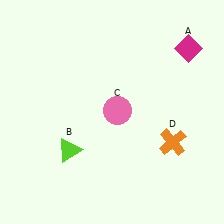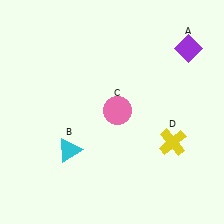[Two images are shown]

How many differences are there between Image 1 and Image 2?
There are 3 differences between the two images.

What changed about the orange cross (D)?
In Image 1, D is orange. In Image 2, it changed to yellow.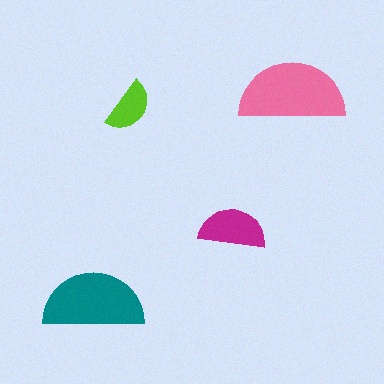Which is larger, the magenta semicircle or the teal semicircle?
The teal one.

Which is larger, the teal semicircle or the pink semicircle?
The pink one.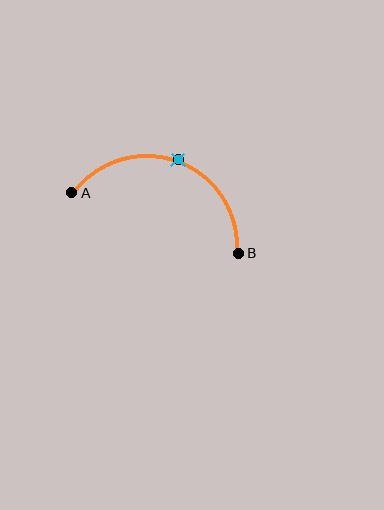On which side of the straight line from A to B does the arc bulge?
The arc bulges above the straight line connecting A and B.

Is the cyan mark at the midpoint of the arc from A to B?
Yes. The cyan mark lies on the arc at equal arc-length from both A and B — it is the arc midpoint.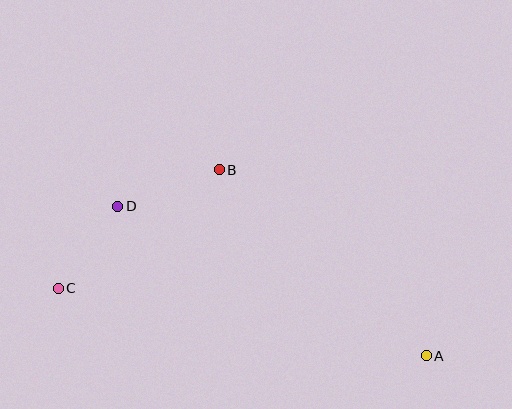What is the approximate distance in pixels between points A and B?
The distance between A and B is approximately 278 pixels.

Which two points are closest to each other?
Points C and D are closest to each other.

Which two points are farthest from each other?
Points A and C are farthest from each other.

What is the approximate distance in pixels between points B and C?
The distance between B and C is approximately 200 pixels.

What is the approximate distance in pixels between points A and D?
The distance between A and D is approximately 343 pixels.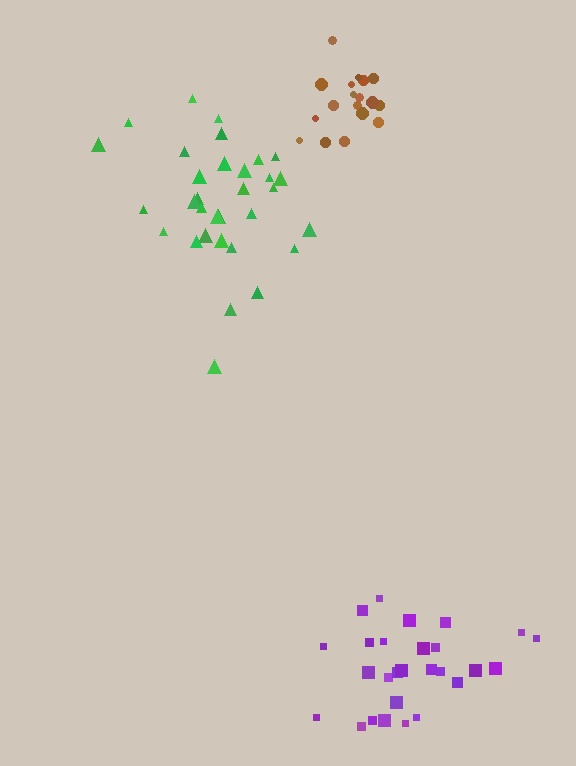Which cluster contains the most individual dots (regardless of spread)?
Green (32).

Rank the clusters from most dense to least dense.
brown, purple, green.